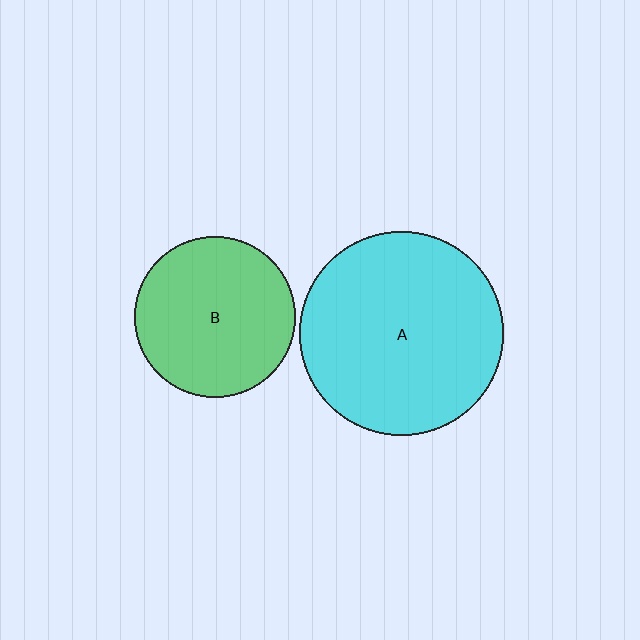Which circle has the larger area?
Circle A (cyan).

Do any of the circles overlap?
No, none of the circles overlap.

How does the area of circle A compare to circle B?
Approximately 1.6 times.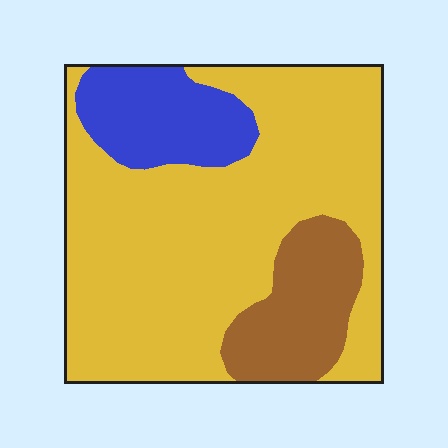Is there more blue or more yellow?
Yellow.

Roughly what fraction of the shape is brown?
Brown covers 16% of the shape.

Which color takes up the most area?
Yellow, at roughly 70%.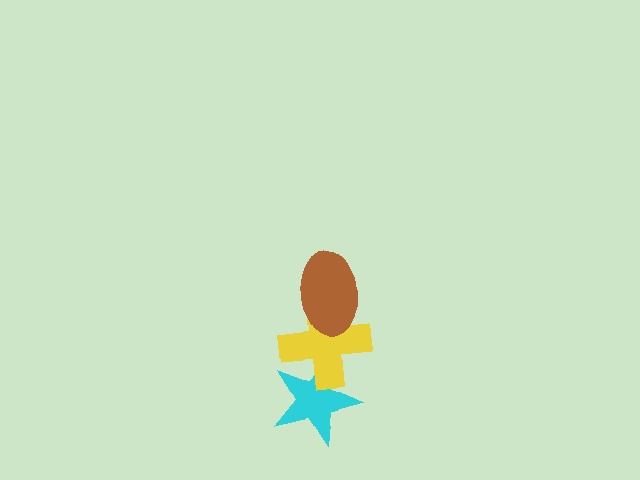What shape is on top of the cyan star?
The yellow cross is on top of the cyan star.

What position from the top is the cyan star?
The cyan star is 3rd from the top.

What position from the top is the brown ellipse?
The brown ellipse is 1st from the top.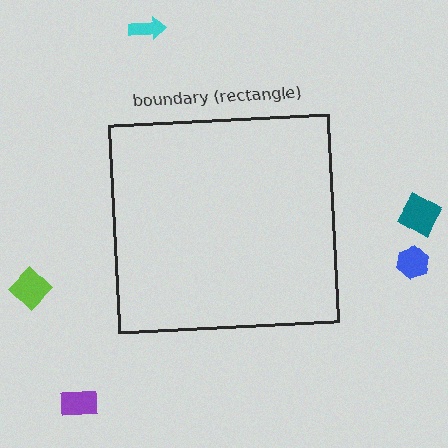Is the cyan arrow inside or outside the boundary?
Outside.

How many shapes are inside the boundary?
0 inside, 5 outside.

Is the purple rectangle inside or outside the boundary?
Outside.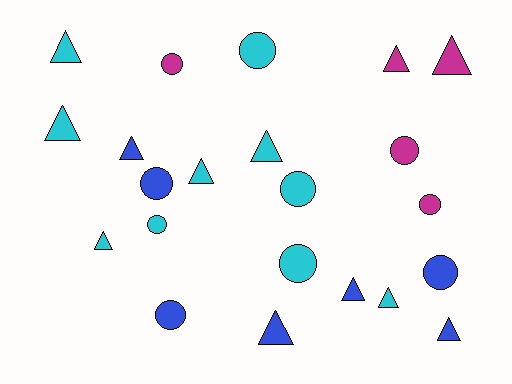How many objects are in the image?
There are 22 objects.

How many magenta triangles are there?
There are 2 magenta triangles.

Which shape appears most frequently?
Triangle, with 12 objects.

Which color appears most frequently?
Cyan, with 10 objects.